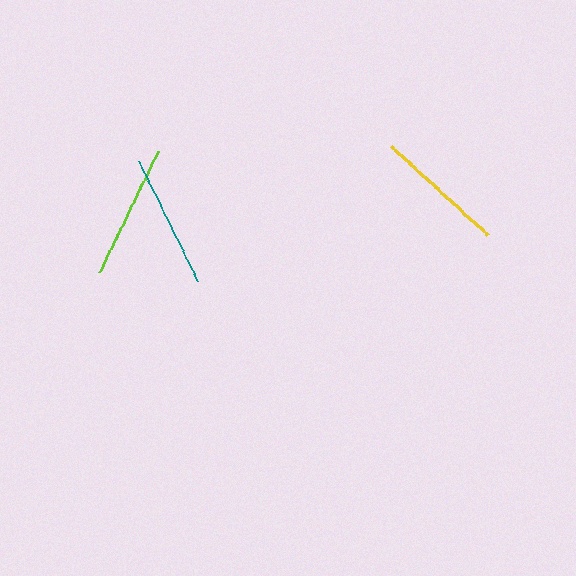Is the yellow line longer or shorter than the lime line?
The lime line is longer than the yellow line.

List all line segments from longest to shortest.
From longest to shortest: lime, teal, yellow.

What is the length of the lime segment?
The lime segment is approximately 135 pixels long.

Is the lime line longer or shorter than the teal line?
The lime line is longer than the teal line.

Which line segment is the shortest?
The yellow line is the shortest at approximately 130 pixels.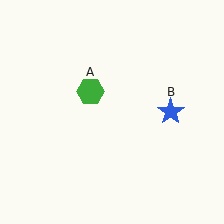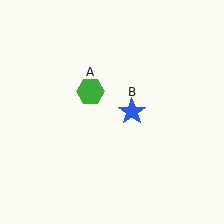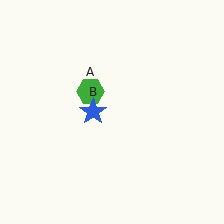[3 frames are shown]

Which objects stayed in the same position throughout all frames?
Green hexagon (object A) remained stationary.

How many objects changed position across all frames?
1 object changed position: blue star (object B).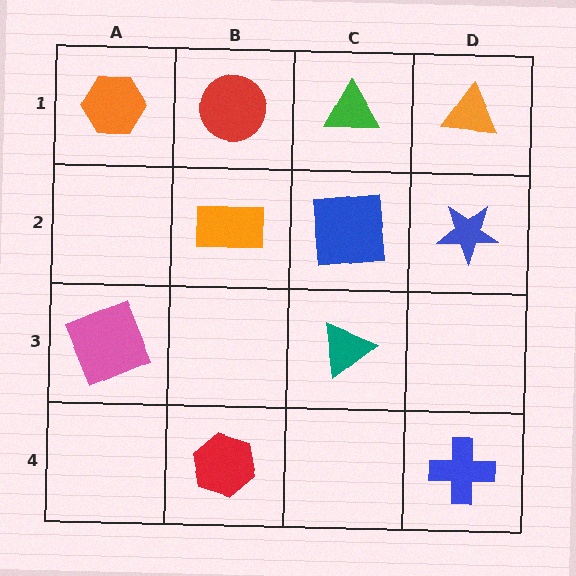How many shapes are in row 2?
3 shapes.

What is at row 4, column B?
A red hexagon.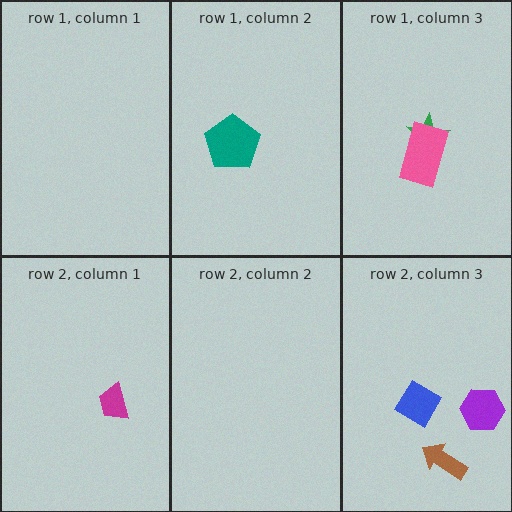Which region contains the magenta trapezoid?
The row 2, column 1 region.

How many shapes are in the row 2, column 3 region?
3.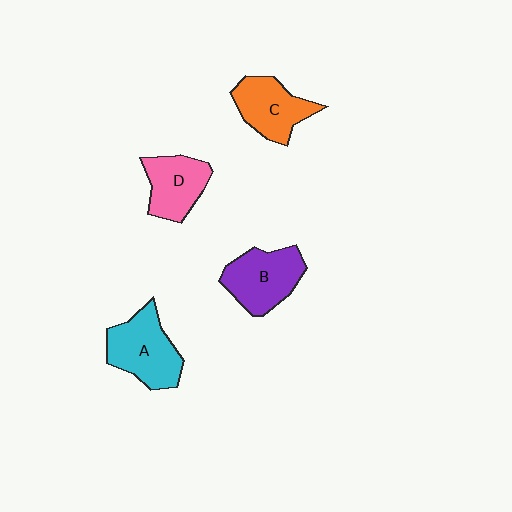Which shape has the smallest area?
Shape D (pink).